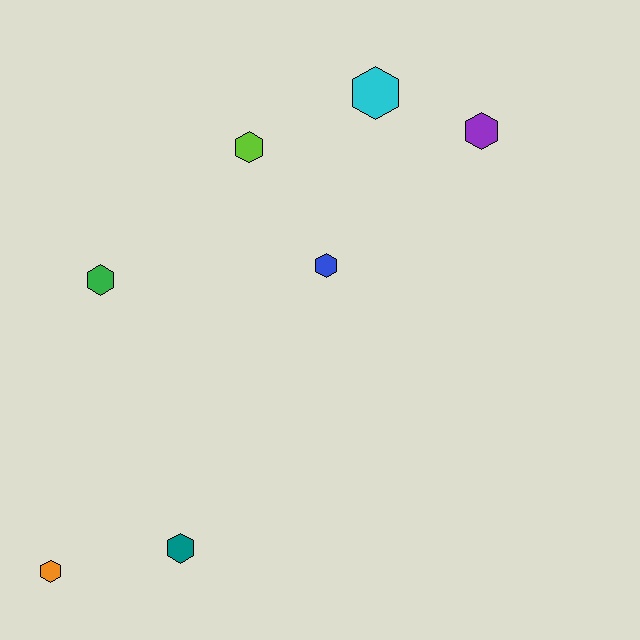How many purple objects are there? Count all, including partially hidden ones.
There is 1 purple object.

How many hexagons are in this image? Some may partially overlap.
There are 7 hexagons.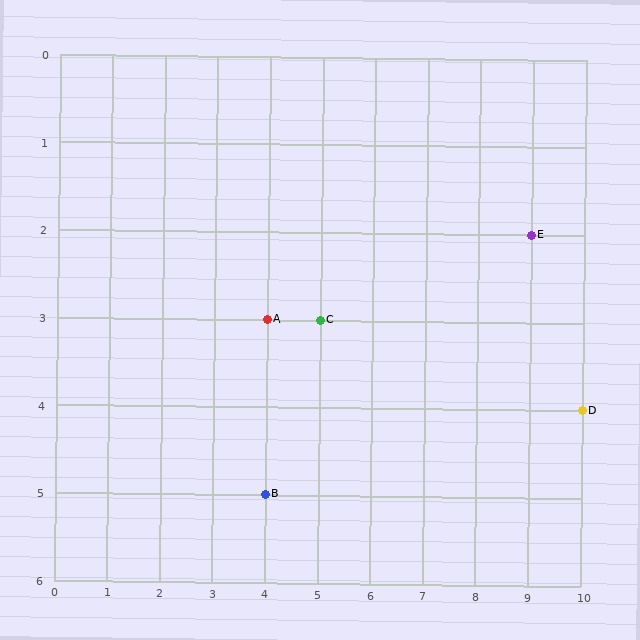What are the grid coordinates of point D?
Point D is at grid coordinates (10, 4).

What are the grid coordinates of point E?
Point E is at grid coordinates (9, 2).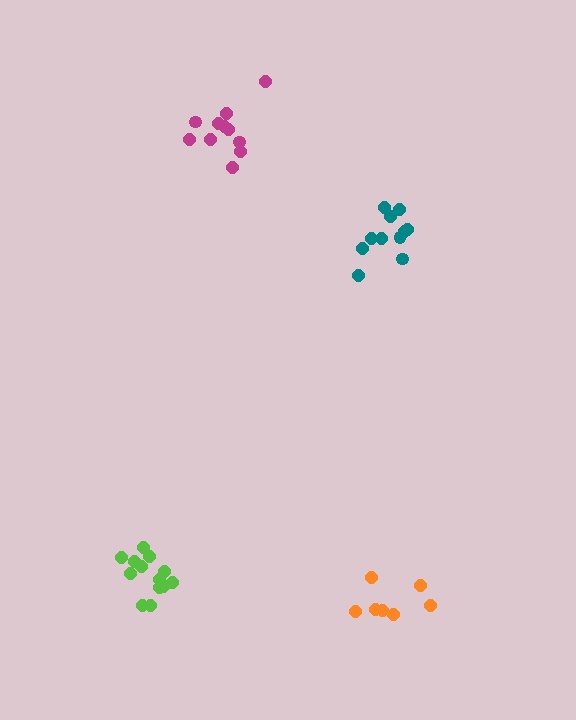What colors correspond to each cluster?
The clusters are colored: lime, orange, magenta, teal.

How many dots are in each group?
Group 1: 13 dots, Group 2: 7 dots, Group 3: 11 dots, Group 4: 11 dots (42 total).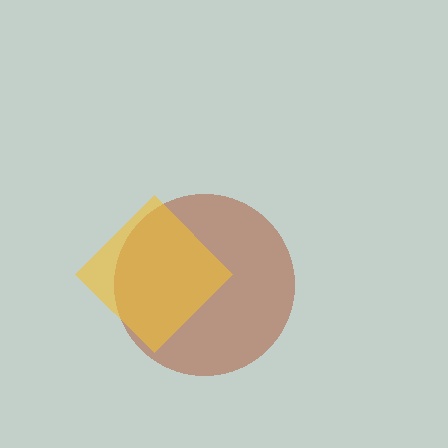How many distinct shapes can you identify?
There are 2 distinct shapes: a brown circle, a yellow diamond.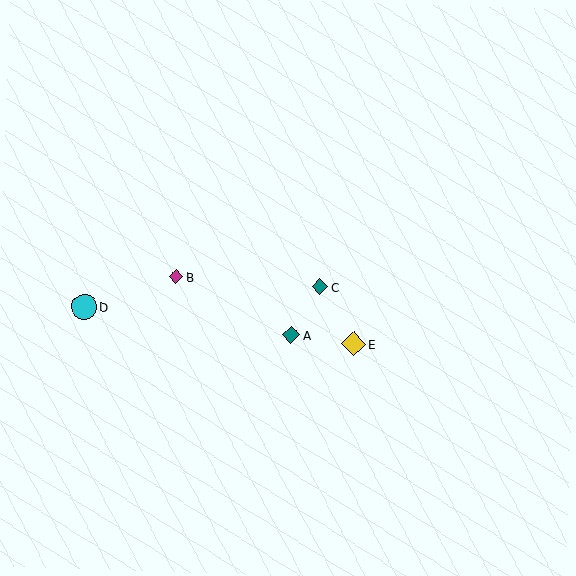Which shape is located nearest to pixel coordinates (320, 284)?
The teal diamond (labeled C) at (320, 287) is nearest to that location.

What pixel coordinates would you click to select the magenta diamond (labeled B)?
Click at (176, 277) to select the magenta diamond B.